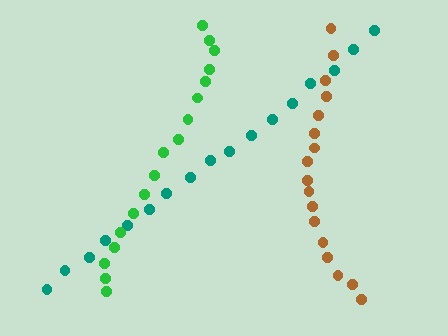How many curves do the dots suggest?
There are 3 distinct paths.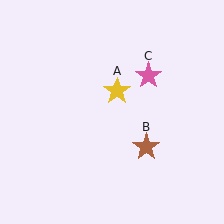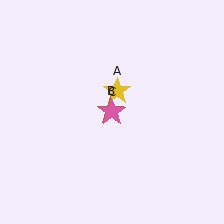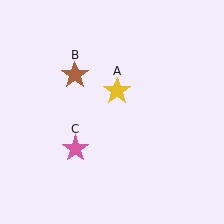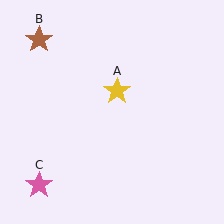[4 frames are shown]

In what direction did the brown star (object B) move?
The brown star (object B) moved up and to the left.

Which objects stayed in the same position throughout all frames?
Yellow star (object A) remained stationary.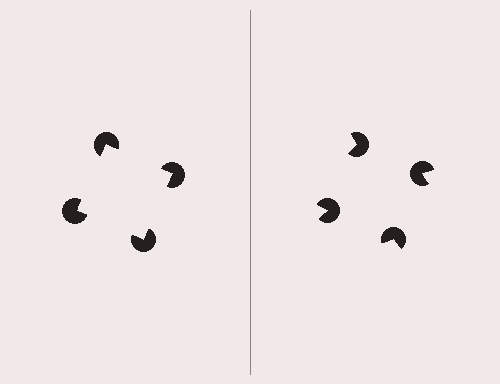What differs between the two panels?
The pac-man discs are positioned identically on both sides; only the wedge orientations differ. On the left they align to a square; on the right they are misaligned.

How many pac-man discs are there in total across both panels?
8 — 4 on each side.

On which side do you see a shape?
An illusory square appears on the left side. On the right side the wedge cuts are rotated, so no coherent shape forms.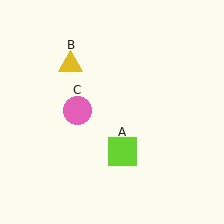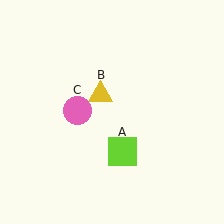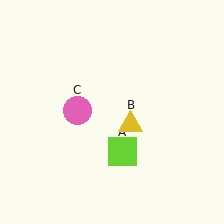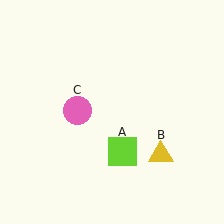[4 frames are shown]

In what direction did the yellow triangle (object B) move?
The yellow triangle (object B) moved down and to the right.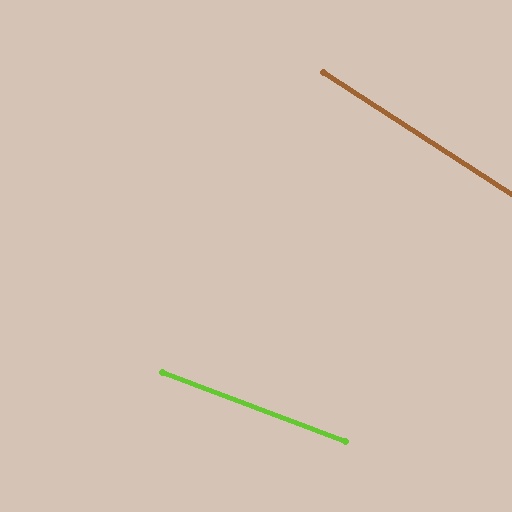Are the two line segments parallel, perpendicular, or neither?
Neither parallel nor perpendicular — they differ by about 12°.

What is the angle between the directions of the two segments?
Approximately 12 degrees.